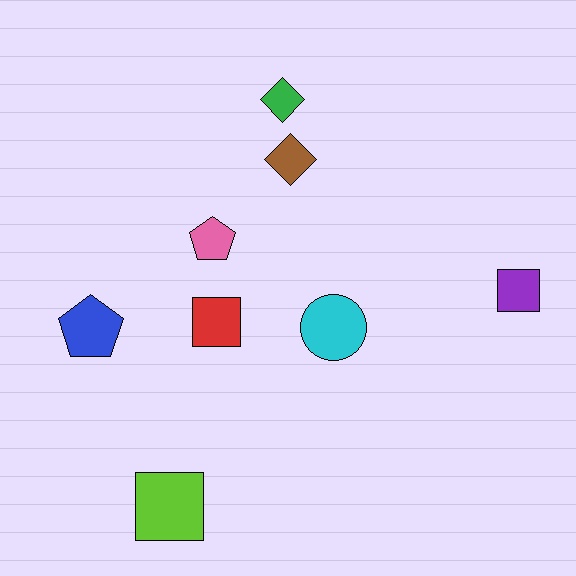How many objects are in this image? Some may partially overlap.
There are 8 objects.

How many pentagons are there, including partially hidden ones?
There are 2 pentagons.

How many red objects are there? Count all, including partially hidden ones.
There is 1 red object.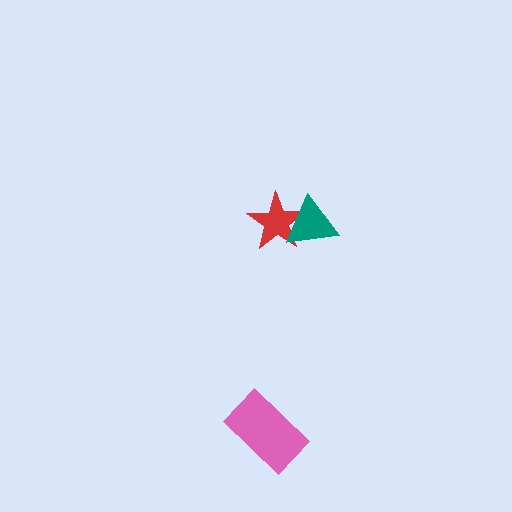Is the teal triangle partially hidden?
No, no other shape covers it.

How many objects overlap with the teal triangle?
1 object overlaps with the teal triangle.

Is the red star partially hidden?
Yes, it is partially covered by another shape.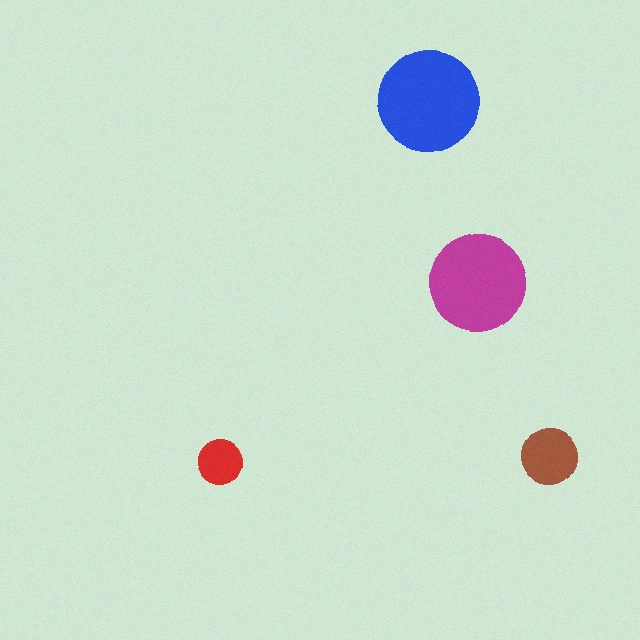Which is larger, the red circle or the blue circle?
The blue one.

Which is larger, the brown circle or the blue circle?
The blue one.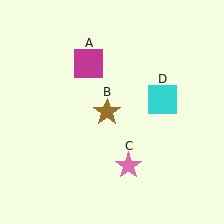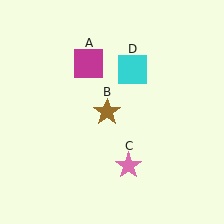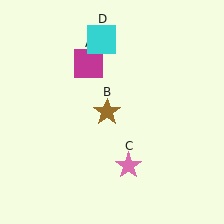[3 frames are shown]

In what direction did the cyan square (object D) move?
The cyan square (object D) moved up and to the left.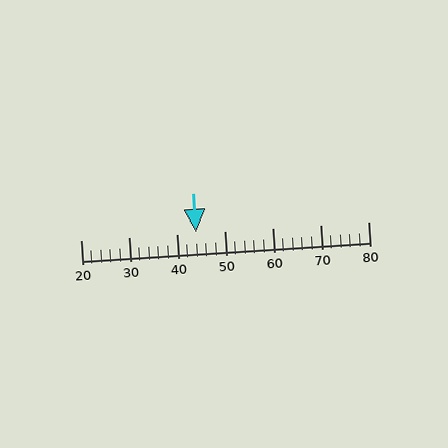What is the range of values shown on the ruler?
The ruler shows values from 20 to 80.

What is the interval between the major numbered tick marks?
The major tick marks are spaced 10 units apart.